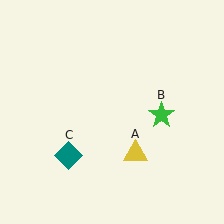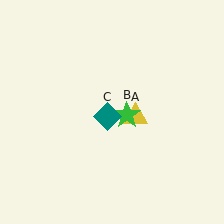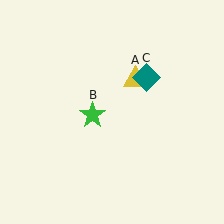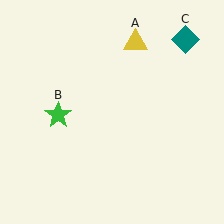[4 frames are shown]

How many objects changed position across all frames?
3 objects changed position: yellow triangle (object A), green star (object B), teal diamond (object C).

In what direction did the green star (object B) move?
The green star (object B) moved left.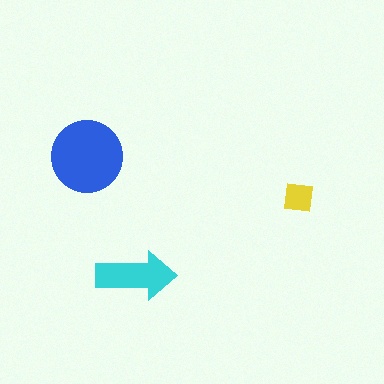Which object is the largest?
The blue circle.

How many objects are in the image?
There are 3 objects in the image.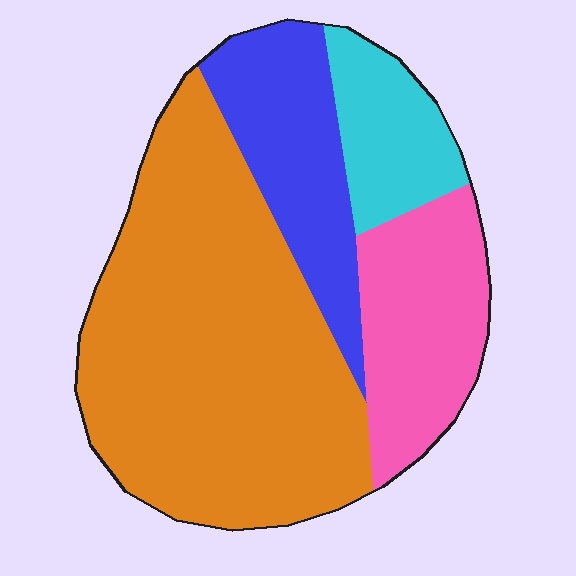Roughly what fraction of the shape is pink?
Pink takes up about one sixth (1/6) of the shape.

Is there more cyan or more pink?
Pink.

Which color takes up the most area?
Orange, at roughly 55%.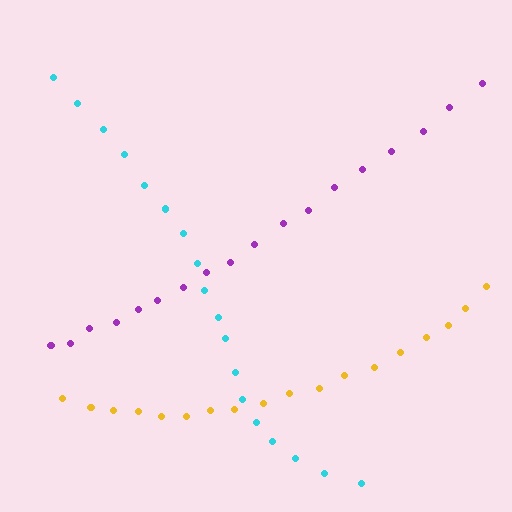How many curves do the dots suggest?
There are 3 distinct paths.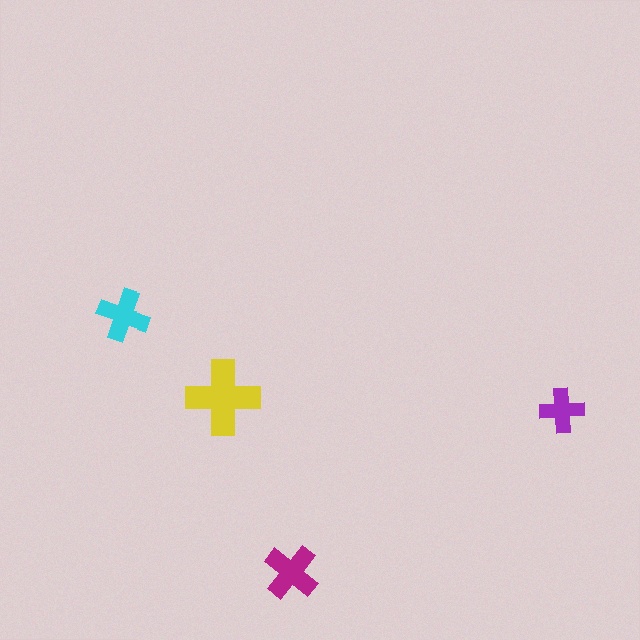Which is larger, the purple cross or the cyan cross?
The cyan one.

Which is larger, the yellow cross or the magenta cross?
The yellow one.